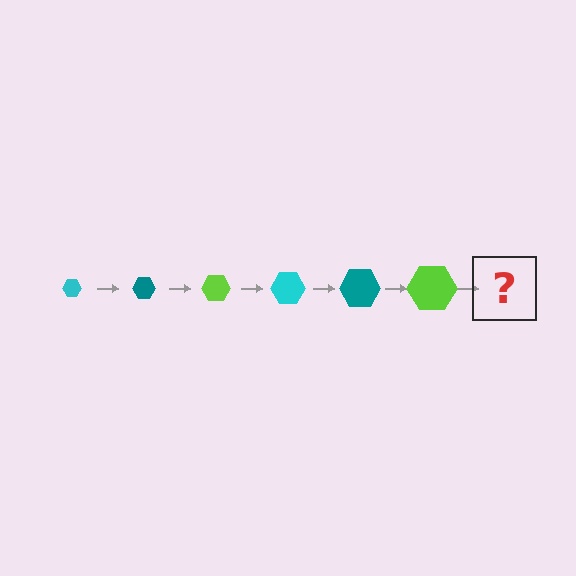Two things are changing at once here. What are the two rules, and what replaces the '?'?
The two rules are that the hexagon grows larger each step and the color cycles through cyan, teal, and lime. The '?' should be a cyan hexagon, larger than the previous one.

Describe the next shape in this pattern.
It should be a cyan hexagon, larger than the previous one.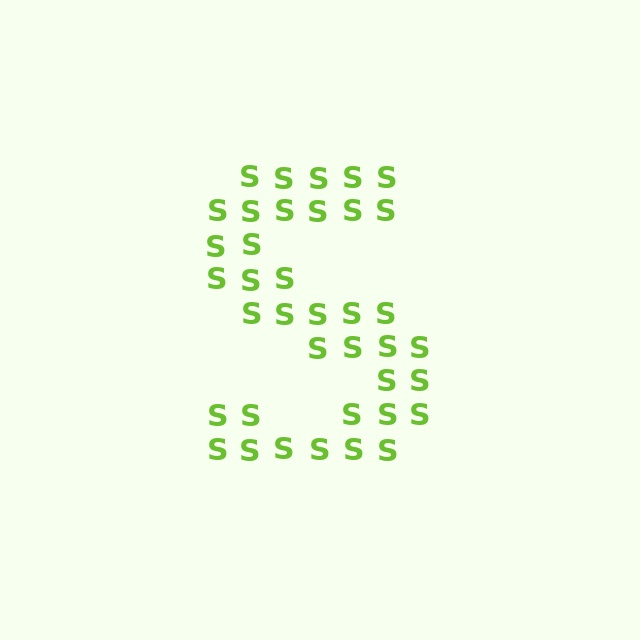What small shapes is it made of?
It is made of small letter S's.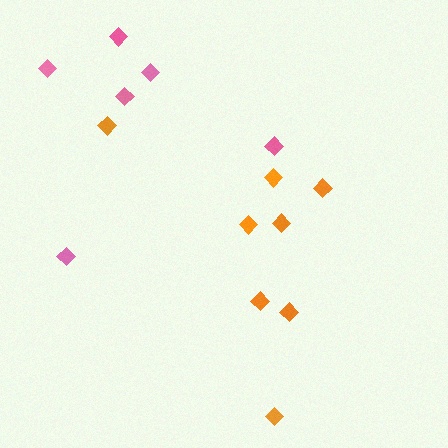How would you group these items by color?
There are 2 groups: one group of pink diamonds (6) and one group of orange diamonds (8).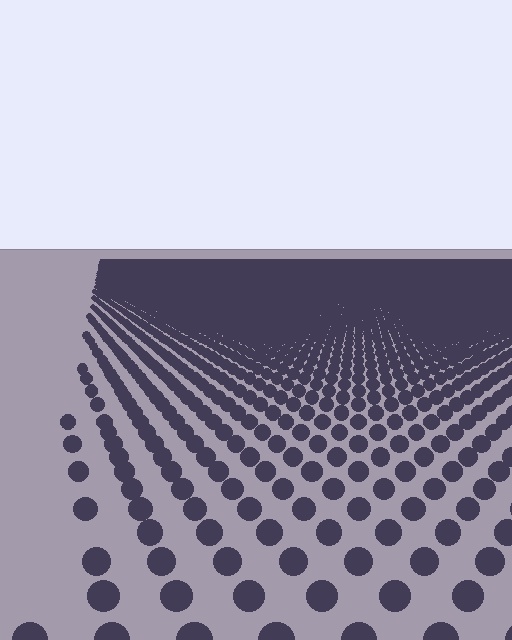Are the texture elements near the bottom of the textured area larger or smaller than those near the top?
Larger. Near the bottom, elements are closer to the viewer and appear at a bigger on-screen size.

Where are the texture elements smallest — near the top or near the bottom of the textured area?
Near the top.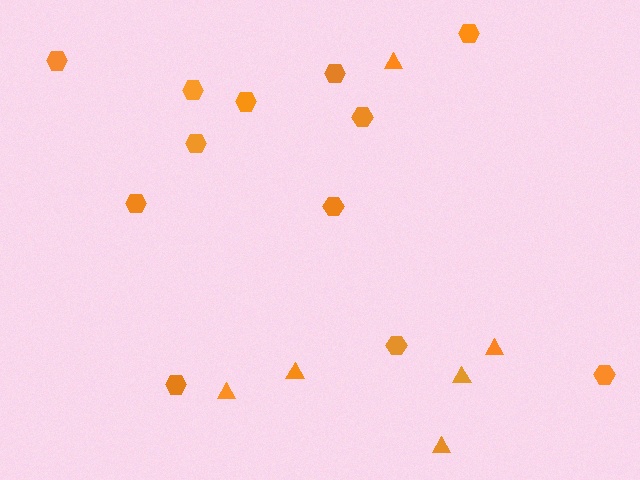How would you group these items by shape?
There are 2 groups: one group of hexagons (12) and one group of triangles (6).